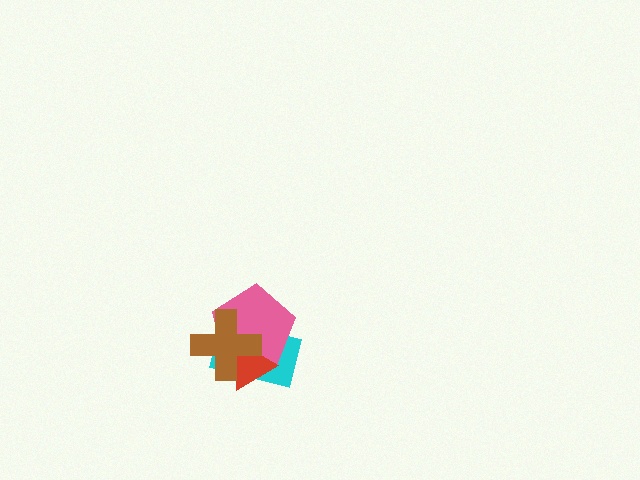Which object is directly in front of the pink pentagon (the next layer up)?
The red triangle is directly in front of the pink pentagon.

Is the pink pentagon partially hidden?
Yes, it is partially covered by another shape.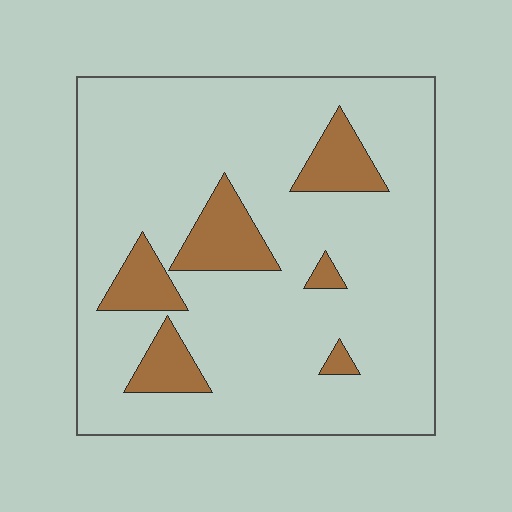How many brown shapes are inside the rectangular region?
6.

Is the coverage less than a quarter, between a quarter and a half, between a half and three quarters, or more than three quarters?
Less than a quarter.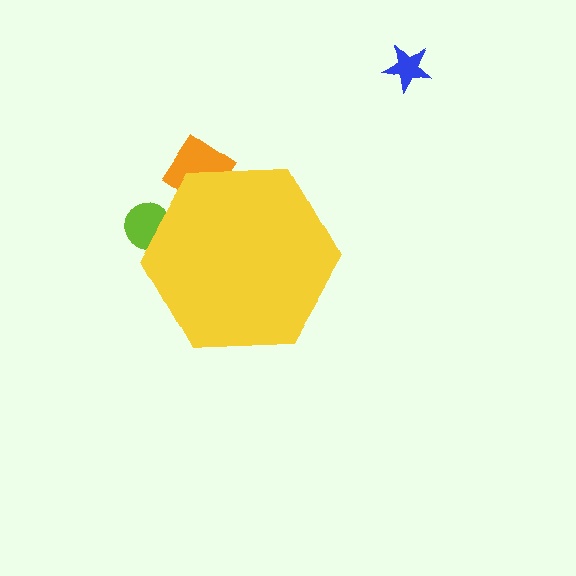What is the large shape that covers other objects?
A yellow hexagon.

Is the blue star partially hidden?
No, the blue star is fully visible.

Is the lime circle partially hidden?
Yes, the lime circle is partially hidden behind the yellow hexagon.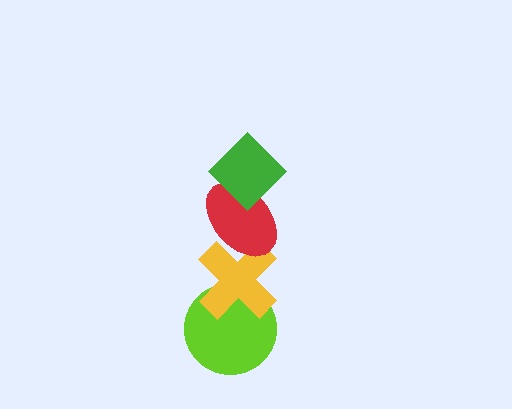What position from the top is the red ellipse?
The red ellipse is 2nd from the top.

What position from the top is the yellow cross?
The yellow cross is 3rd from the top.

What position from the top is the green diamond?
The green diamond is 1st from the top.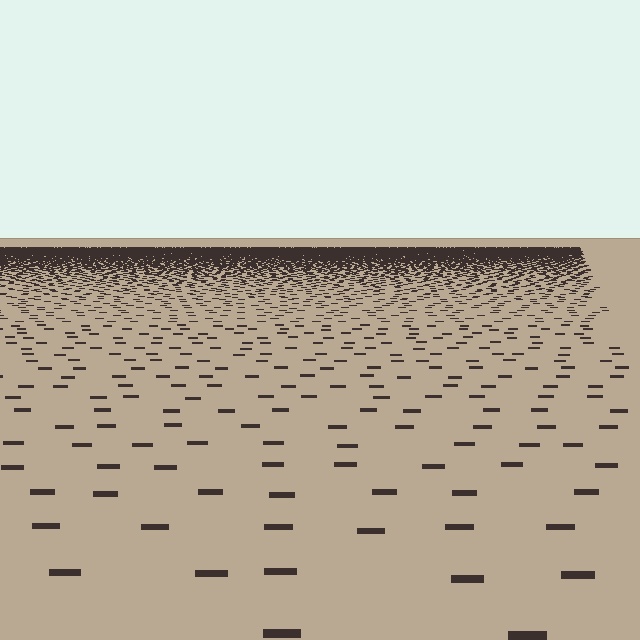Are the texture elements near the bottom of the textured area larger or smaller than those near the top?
Larger. Near the bottom, elements are closer to the viewer and appear at a bigger on-screen size.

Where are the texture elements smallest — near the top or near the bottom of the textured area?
Near the top.